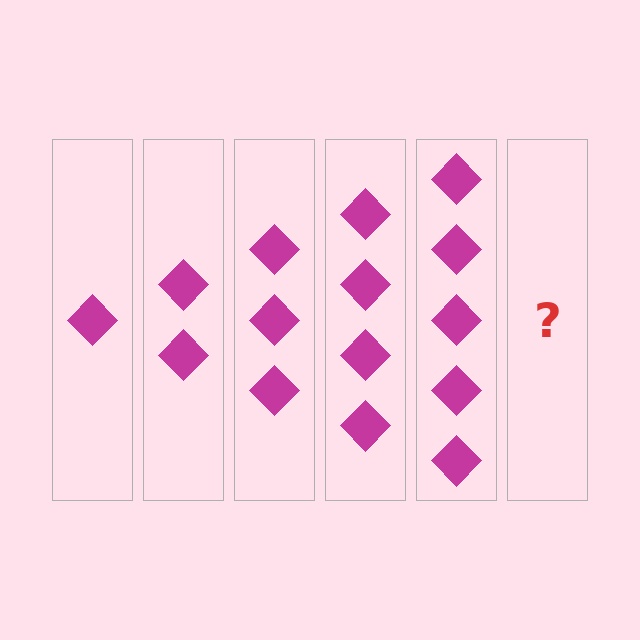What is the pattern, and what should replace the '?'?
The pattern is that each step adds one more diamond. The '?' should be 6 diamonds.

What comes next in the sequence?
The next element should be 6 diamonds.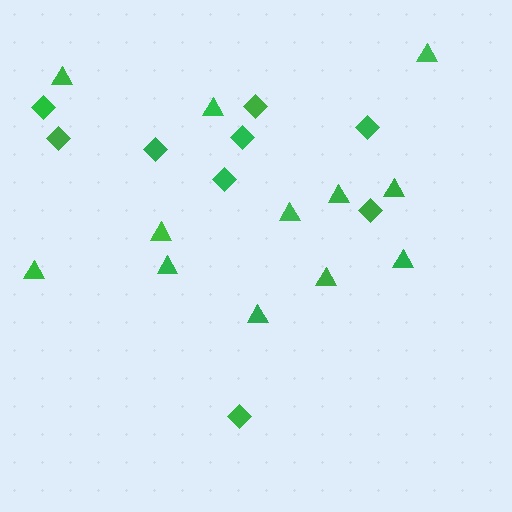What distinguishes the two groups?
There are 2 groups: one group of triangles (12) and one group of diamonds (9).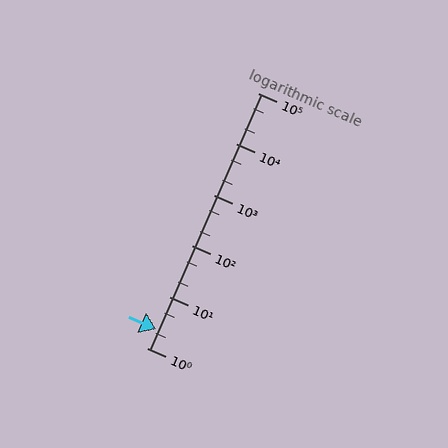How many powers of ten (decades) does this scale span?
The scale spans 5 decades, from 1 to 100000.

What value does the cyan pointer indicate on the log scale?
The pointer indicates approximately 2.3.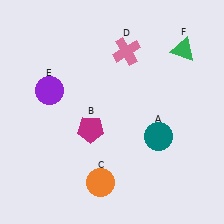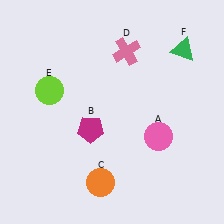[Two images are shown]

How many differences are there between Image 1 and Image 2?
There are 2 differences between the two images.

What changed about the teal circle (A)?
In Image 1, A is teal. In Image 2, it changed to pink.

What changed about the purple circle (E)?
In Image 1, E is purple. In Image 2, it changed to lime.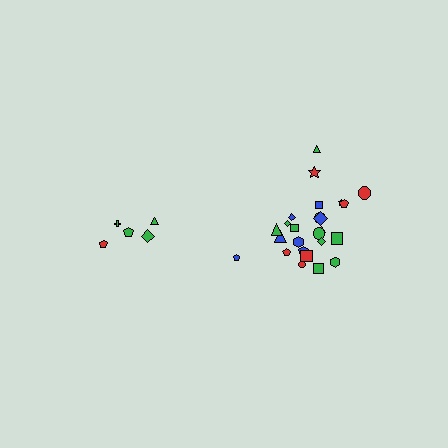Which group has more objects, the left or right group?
The right group.